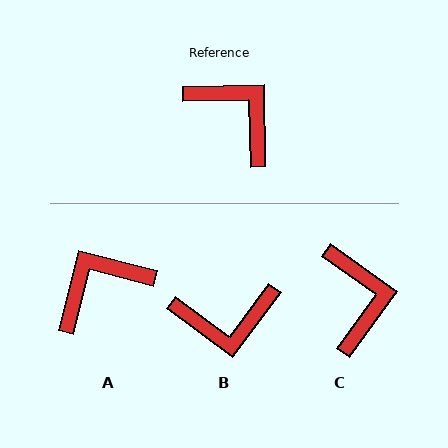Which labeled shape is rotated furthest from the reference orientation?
B, about 128 degrees away.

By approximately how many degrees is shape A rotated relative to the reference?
Approximately 75 degrees counter-clockwise.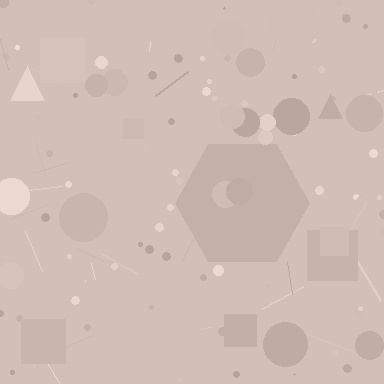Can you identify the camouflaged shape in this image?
The camouflaged shape is a hexagon.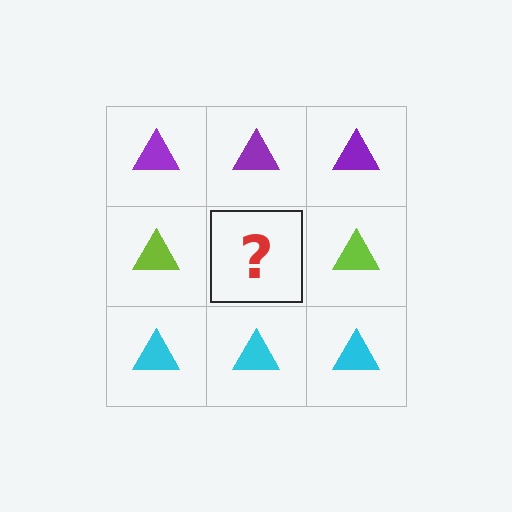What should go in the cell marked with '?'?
The missing cell should contain a lime triangle.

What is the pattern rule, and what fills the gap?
The rule is that each row has a consistent color. The gap should be filled with a lime triangle.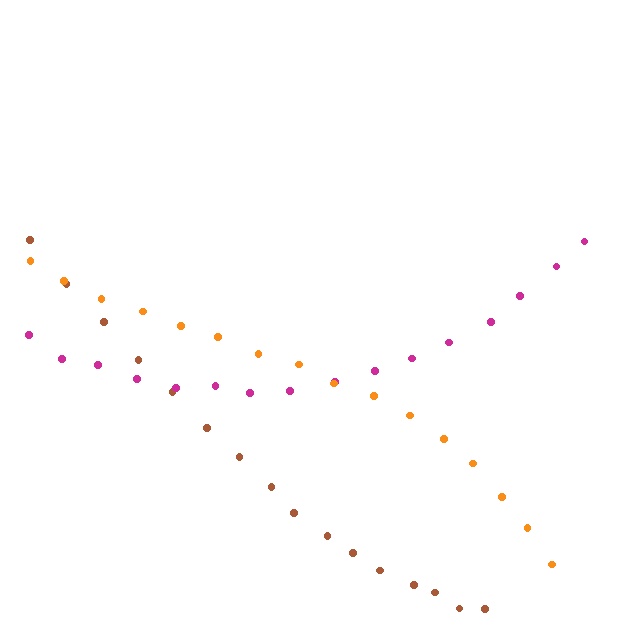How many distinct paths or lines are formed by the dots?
There are 3 distinct paths.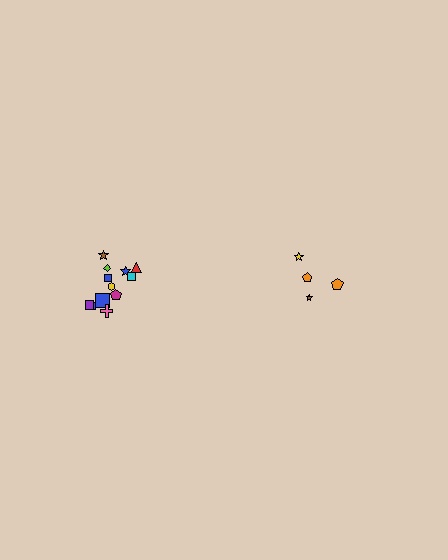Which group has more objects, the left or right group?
The left group.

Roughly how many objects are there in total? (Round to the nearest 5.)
Roughly 15 objects in total.